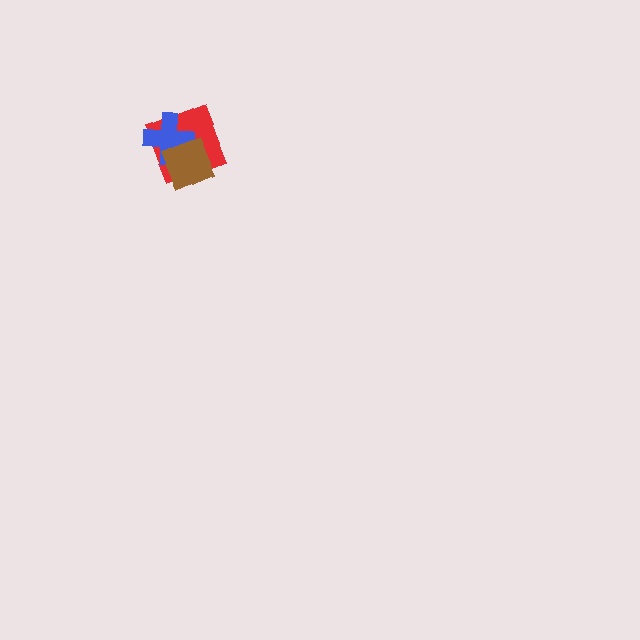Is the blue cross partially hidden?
Yes, it is partially covered by another shape.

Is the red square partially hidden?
Yes, it is partially covered by another shape.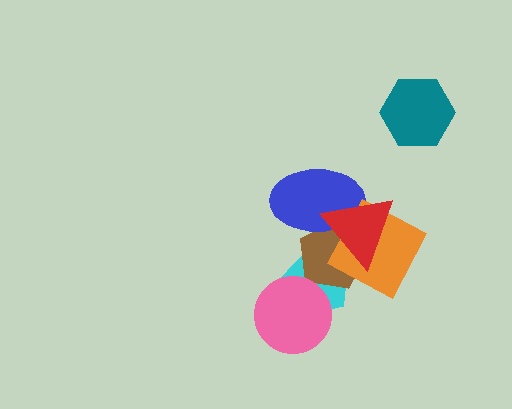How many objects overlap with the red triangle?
4 objects overlap with the red triangle.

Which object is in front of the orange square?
The red triangle is in front of the orange square.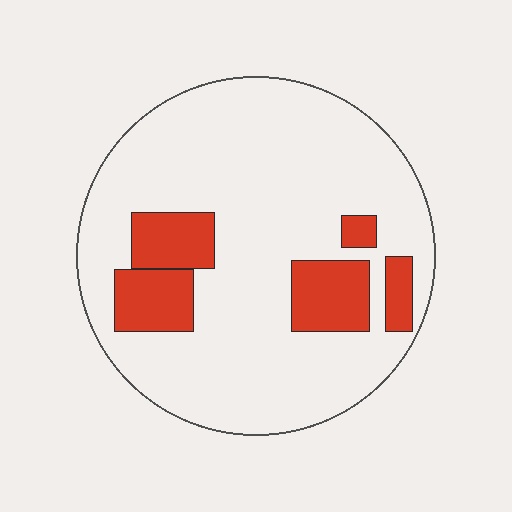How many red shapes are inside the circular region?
5.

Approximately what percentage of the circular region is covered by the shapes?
Approximately 20%.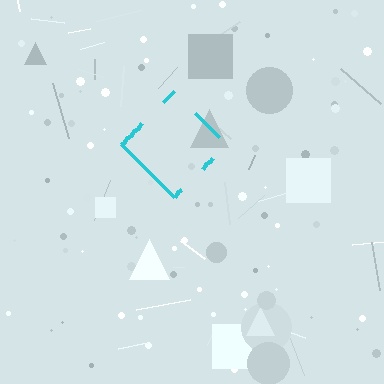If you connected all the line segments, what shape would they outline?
They would outline a diamond.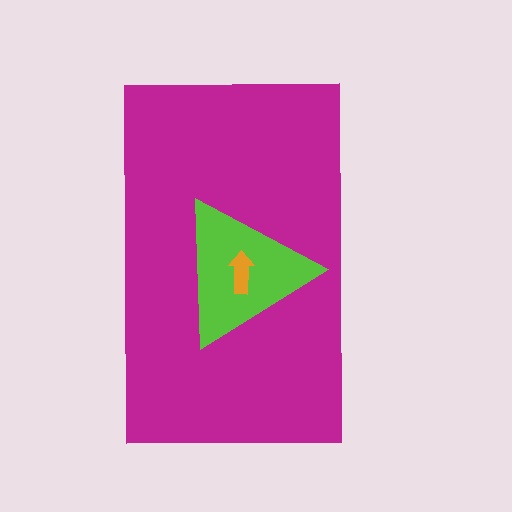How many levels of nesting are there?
3.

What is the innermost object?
The orange arrow.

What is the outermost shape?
The magenta rectangle.